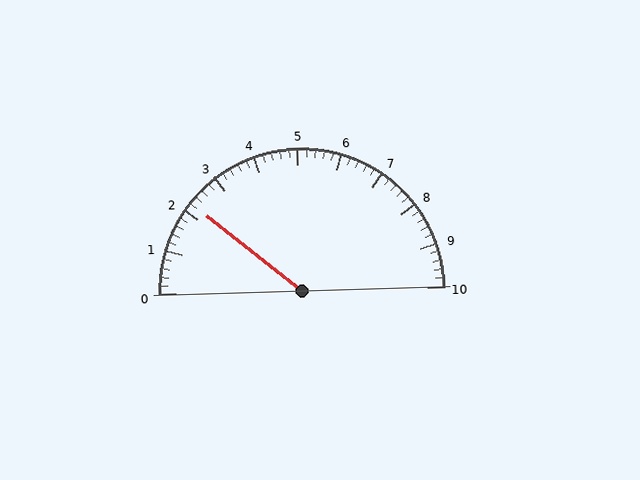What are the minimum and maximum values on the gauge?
The gauge ranges from 0 to 10.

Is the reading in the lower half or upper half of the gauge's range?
The reading is in the lower half of the range (0 to 10).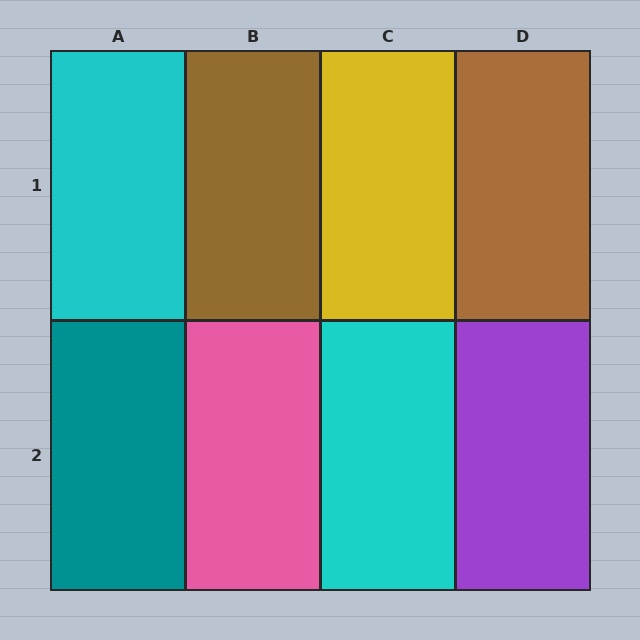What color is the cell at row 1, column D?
Brown.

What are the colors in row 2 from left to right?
Teal, pink, cyan, purple.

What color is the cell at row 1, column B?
Brown.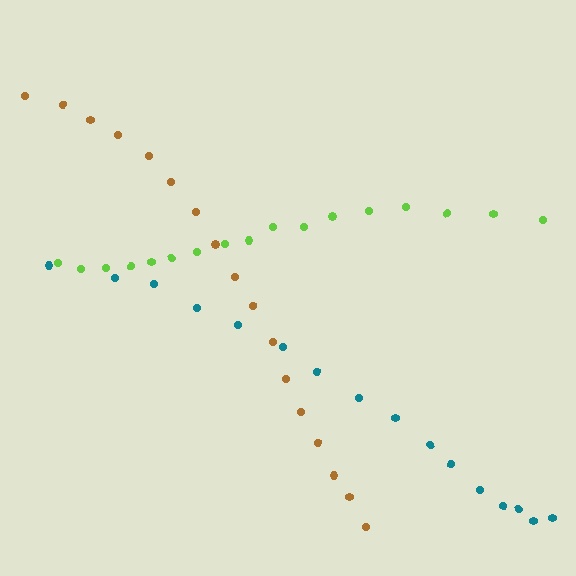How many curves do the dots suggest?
There are 3 distinct paths.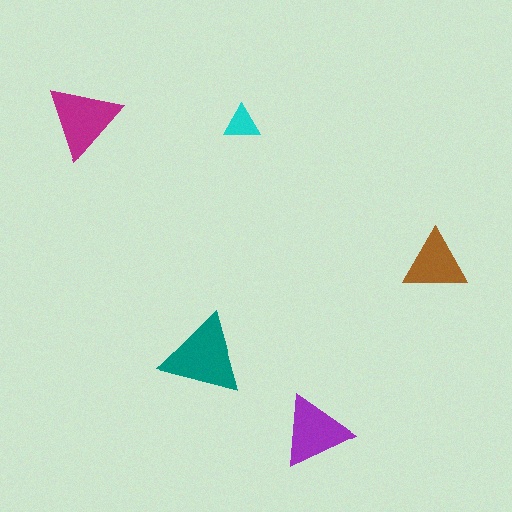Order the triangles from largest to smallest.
the teal one, the magenta one, the purple one, the brown one, the cyan one.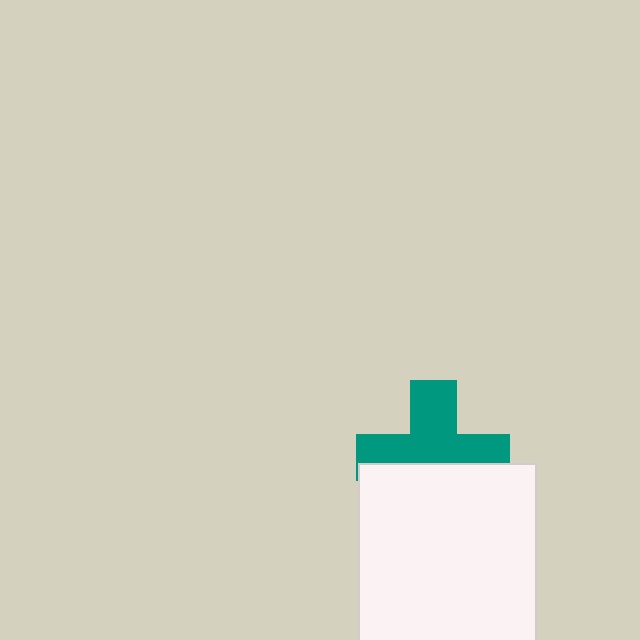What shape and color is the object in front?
The object in front is a white square.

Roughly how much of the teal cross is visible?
About half of it is visible (roughly 58%).